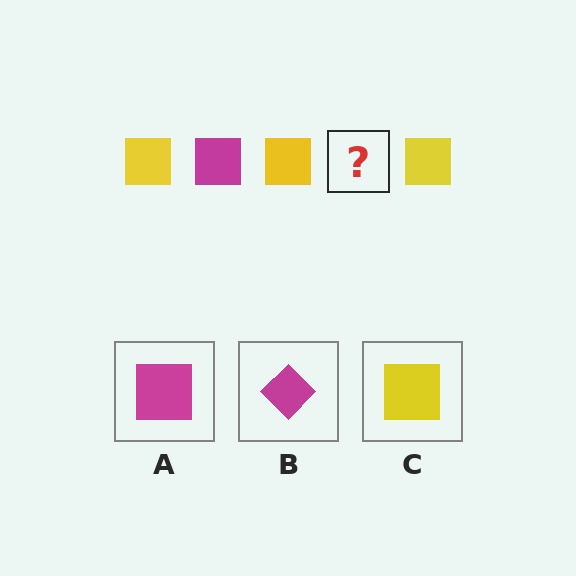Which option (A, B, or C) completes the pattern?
A.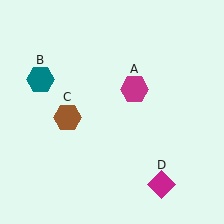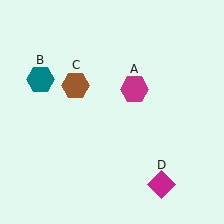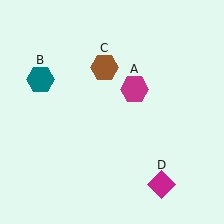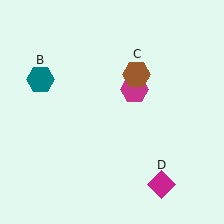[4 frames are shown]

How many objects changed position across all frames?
1 object changed position: brown hexagon (object C).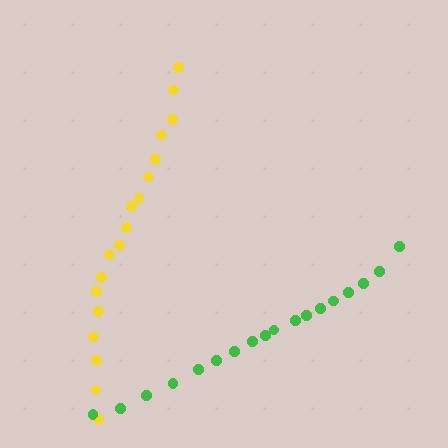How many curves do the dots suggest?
There are 2 distinct paths.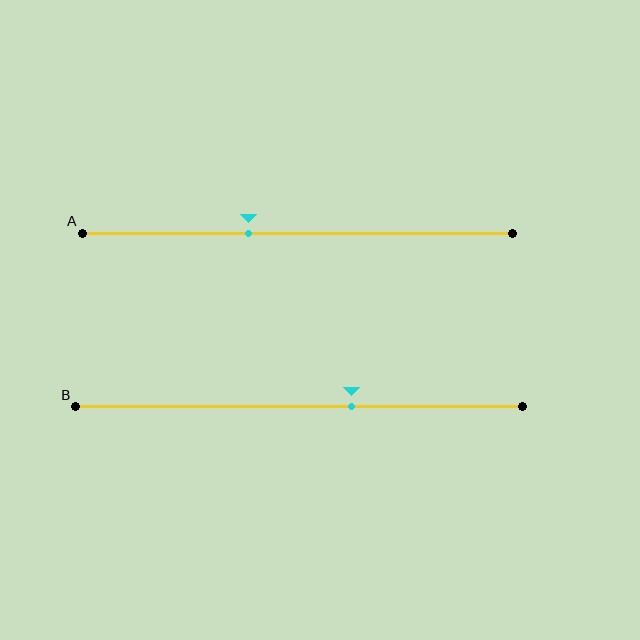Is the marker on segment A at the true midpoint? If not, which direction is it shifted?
No, the marker on segment A is shifted to the left by about 11% of the segment length.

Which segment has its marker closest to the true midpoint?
Segment A has its marker closest to the true midpoint.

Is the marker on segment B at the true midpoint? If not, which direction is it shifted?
No, the marker on segment B is shifted to the right by about 12% of the segment length.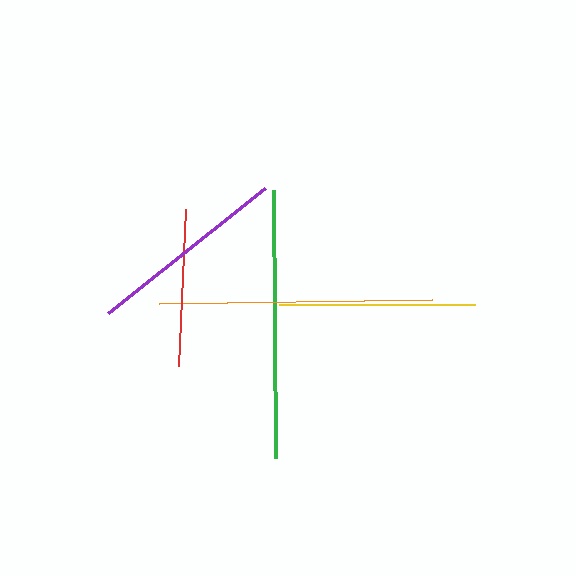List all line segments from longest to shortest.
From longest to shortest: orange, green, purple, yellow, red.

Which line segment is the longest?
The orange line is the longest at approximately 273 pixels.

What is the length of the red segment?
The red segment is approximately 157 pixels long.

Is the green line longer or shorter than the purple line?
The green line is longer than the purple line.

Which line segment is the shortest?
The red line is the shortest at approximately 157 pixels.